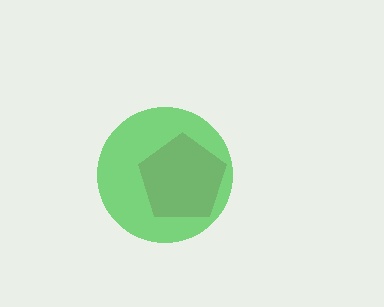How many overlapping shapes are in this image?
There are 2 overlapping shapes in the image.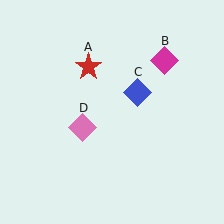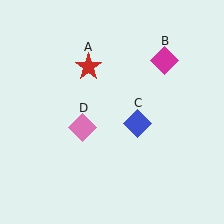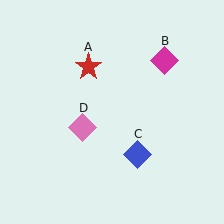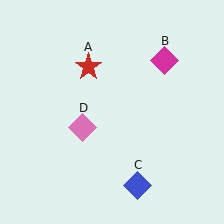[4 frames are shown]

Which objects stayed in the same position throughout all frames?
Red star (object A) and magenta diamond (object B) and pink diamond (object D) remained stationary.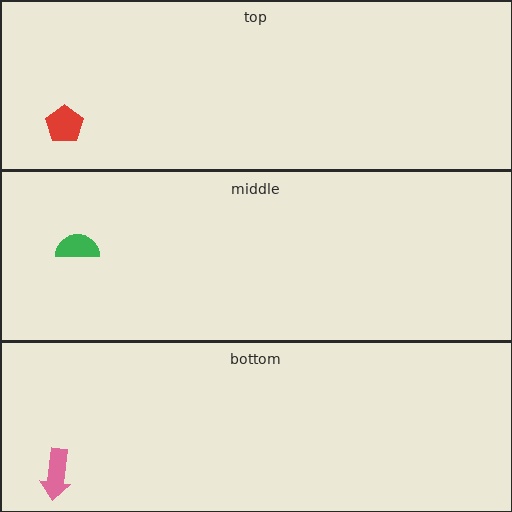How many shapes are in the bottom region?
1.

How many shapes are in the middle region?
1.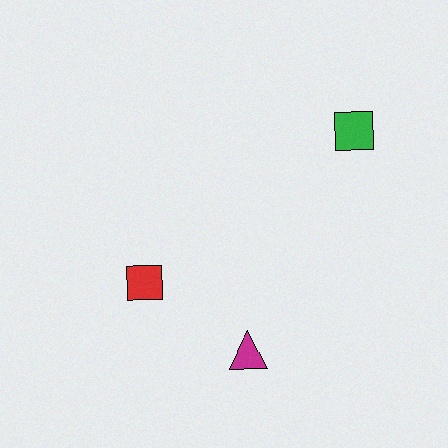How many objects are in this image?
There are 3 objects.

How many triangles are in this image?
There is 1 triangle.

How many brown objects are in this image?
There are no brown objects.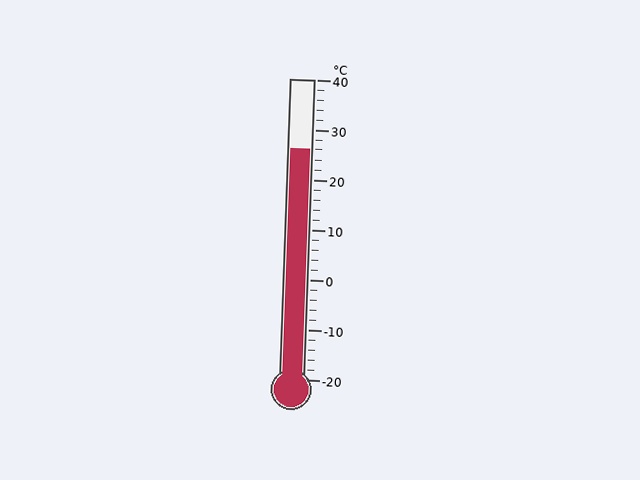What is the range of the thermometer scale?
The thermometer scale ranges from -20°C to 40°C.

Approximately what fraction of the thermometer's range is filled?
The thermometer is filled to approximately 75% of its range.